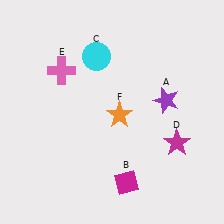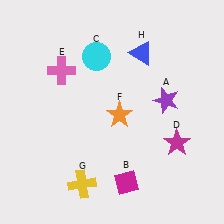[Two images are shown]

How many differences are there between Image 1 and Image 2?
There are 2 differences between the two images.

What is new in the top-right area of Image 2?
A blue triangle (H) was added in the top-right area of Image 2.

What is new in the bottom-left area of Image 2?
A yellow cross (G) was added in the bottom-left area of Image 2.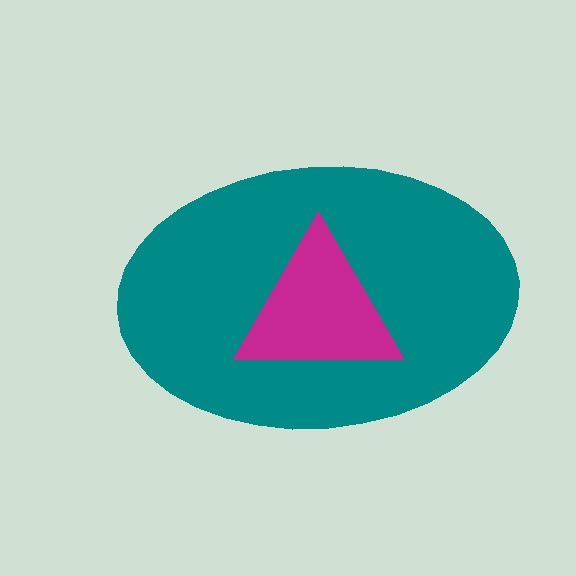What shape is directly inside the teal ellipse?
The magenta triangle.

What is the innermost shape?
The magenta triangle.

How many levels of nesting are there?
2.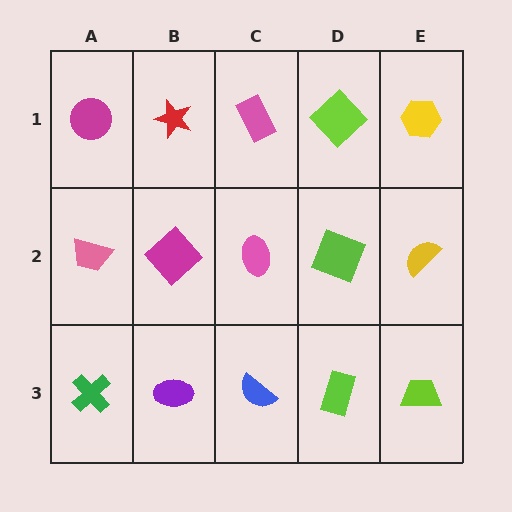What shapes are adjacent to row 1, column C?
A pink ellipse (row 2, column C), a red star (row 1, column B), a lime diamond (row 1, column D).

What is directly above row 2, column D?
A lime diamond.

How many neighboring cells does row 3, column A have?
2.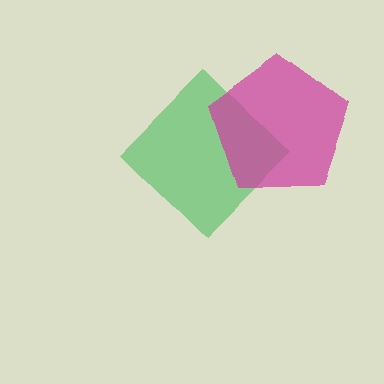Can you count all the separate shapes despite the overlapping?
Yes, there are 2 separate shapes.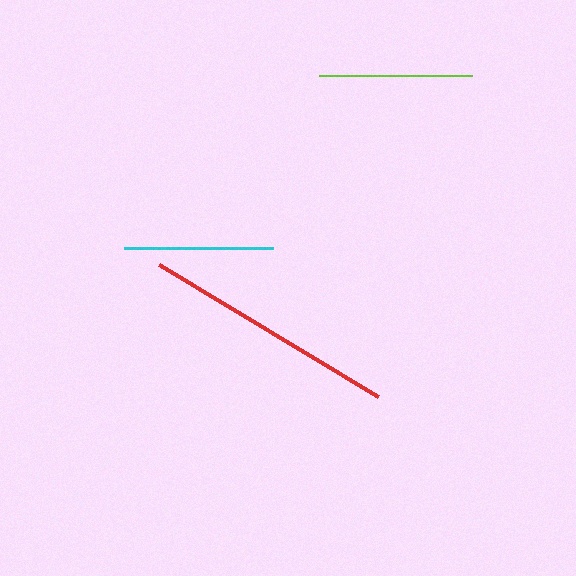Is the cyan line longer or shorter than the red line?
The red line is longer than the cyan line.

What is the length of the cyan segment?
The cyan segment is approximately 148 pixels long.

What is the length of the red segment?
The red segment is approximately 256 pixels long.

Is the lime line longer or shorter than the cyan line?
The lime line is longer than the cyan line.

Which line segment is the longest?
The red line is the longest at approximately 256 pixels.